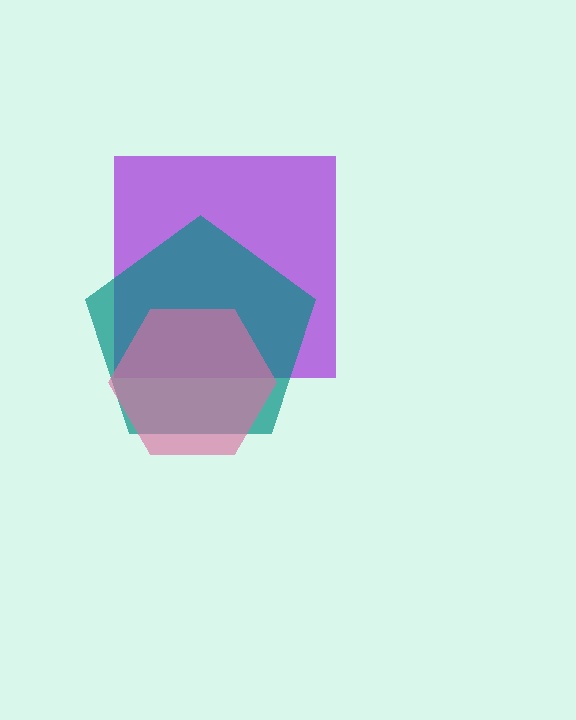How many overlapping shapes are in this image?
There are 3 overlapping shapes in the image.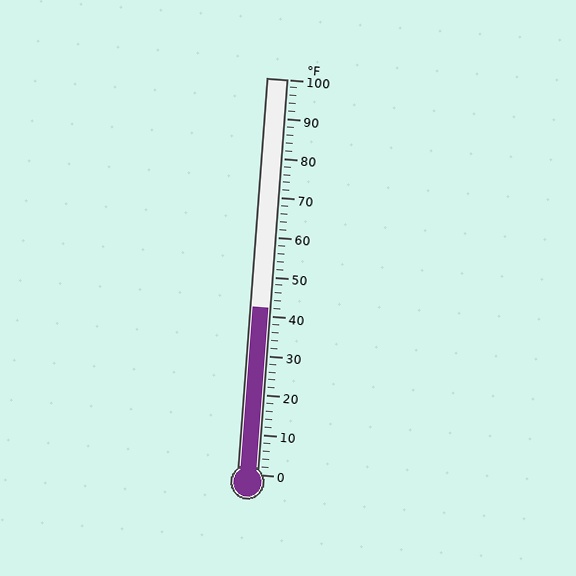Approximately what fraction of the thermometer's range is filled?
The thermometer is filled to approximately 40% of its range.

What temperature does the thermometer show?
The thermometer shows approximately 42°F.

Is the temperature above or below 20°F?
The temperature is above 20°F.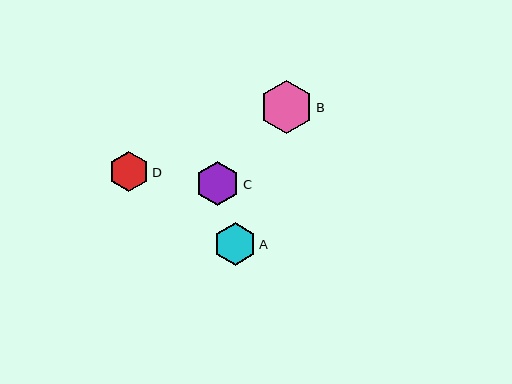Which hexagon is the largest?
Hexagon B is the largest with a size of approximately 54 pixels.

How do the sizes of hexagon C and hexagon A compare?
Hexagon C and hexagon A are approximately the same size.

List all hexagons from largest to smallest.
From largest to smallest: B, C, A, D.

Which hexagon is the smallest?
Hexagon D is the smallest with a size of approximately 40 pixels.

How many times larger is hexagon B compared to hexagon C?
Hexagon B is approximately 1.2 times the size of hexagon C.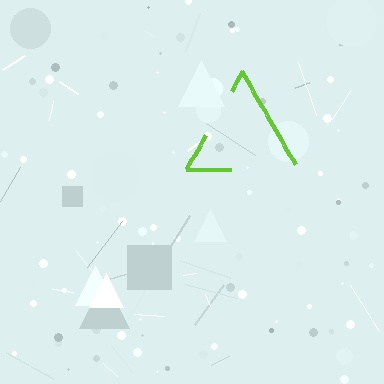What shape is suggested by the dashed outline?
The dashed outline suggests a triangle.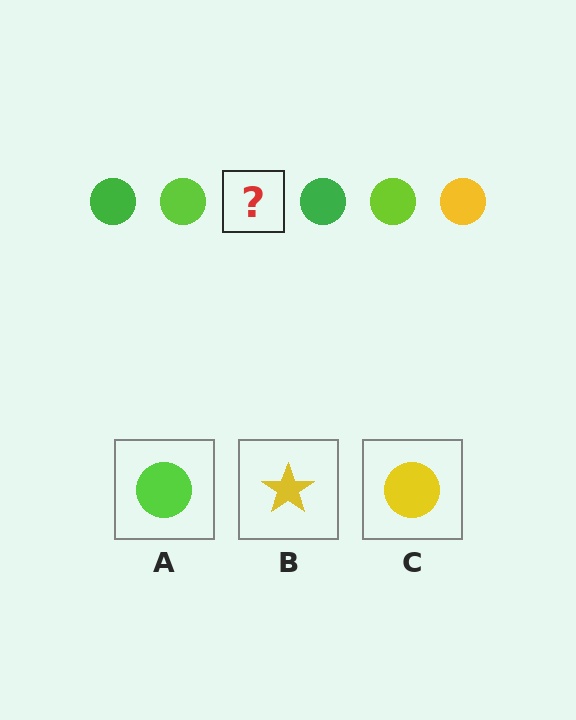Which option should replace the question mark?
Option C.